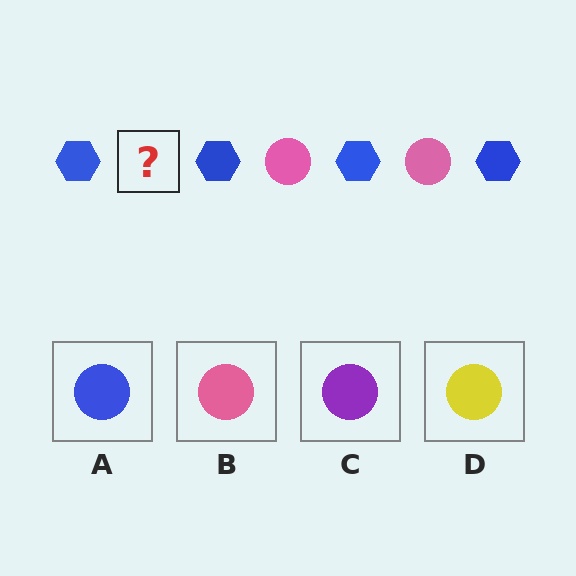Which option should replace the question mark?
Option B.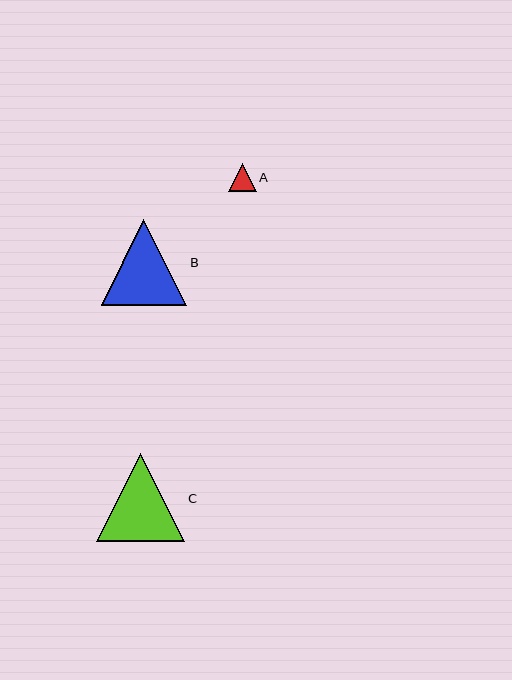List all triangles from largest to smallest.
From largest to smallest: C, B, A.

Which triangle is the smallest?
Triangle A is the smallest with a size of approximately 28 pixels.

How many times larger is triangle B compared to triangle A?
Triangle B is approximately 3.1 times the size of triangle A.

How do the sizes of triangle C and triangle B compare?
Triangle C and triangle B are approximately the same size.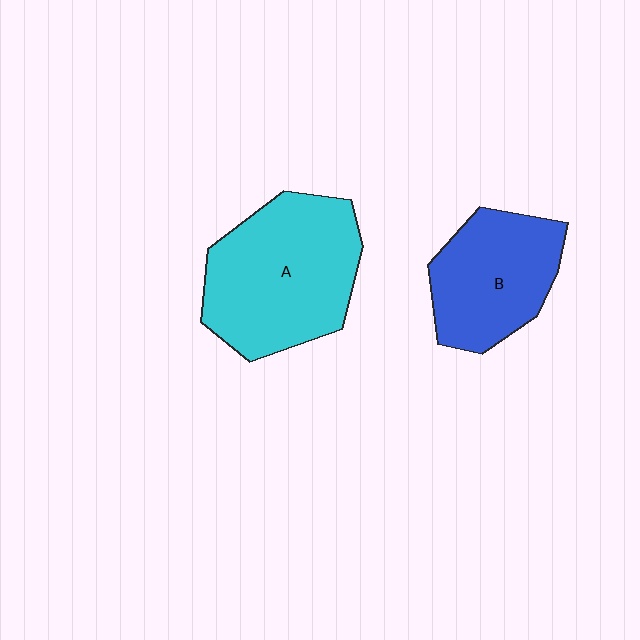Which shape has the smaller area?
Shape B (blue).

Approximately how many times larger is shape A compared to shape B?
Approximately 1.4 times.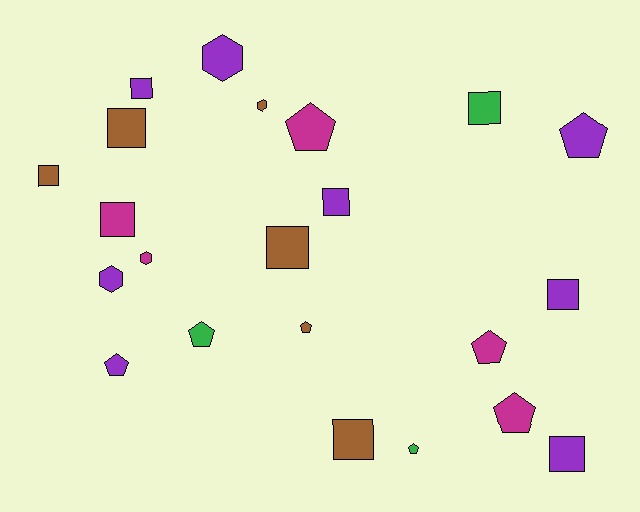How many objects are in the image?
There are 22 objects.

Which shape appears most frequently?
Square, with 10 objects.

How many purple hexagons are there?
There are 2 purple hexagons.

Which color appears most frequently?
Purple, with 8 objects.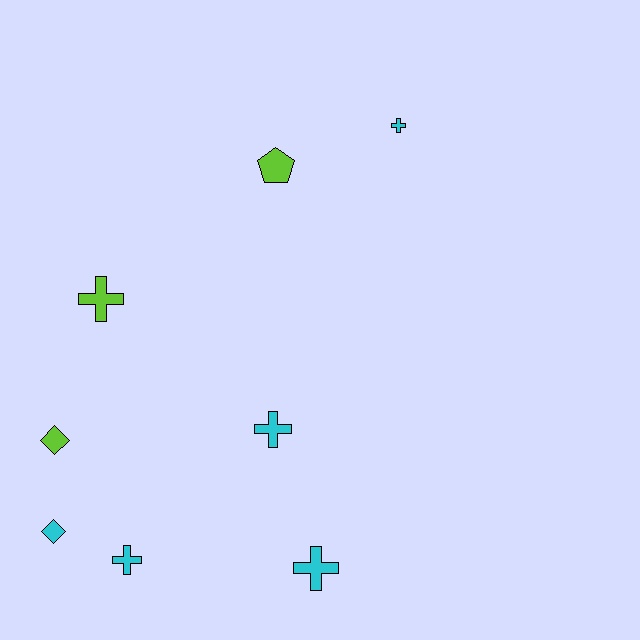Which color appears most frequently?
Cyan, with 5 objects.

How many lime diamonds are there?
There is 1 lime diamond.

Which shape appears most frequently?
Cross, with 5 objects.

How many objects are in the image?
There are 8 objects.